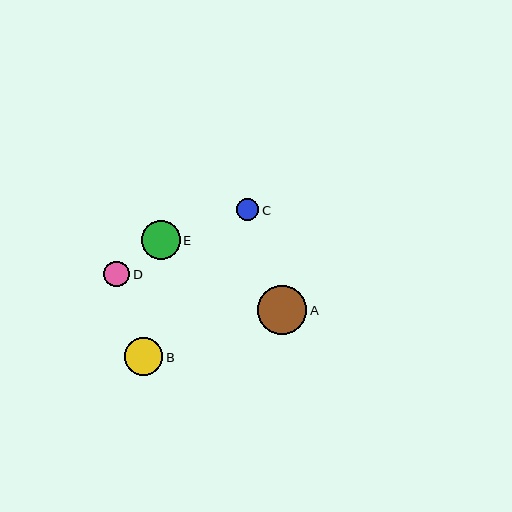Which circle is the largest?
Circle A is the largest with a size of approximately 49 pixels.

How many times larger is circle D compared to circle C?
Circle D is approximately 1.1 times the size of circle C.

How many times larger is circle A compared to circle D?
Circle A is approximately 1.9 times the size of circle D.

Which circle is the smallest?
Circle C is the smallest with a size of approximately 23 pixels.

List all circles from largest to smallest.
From largest to smallest: A, E, B, D, C.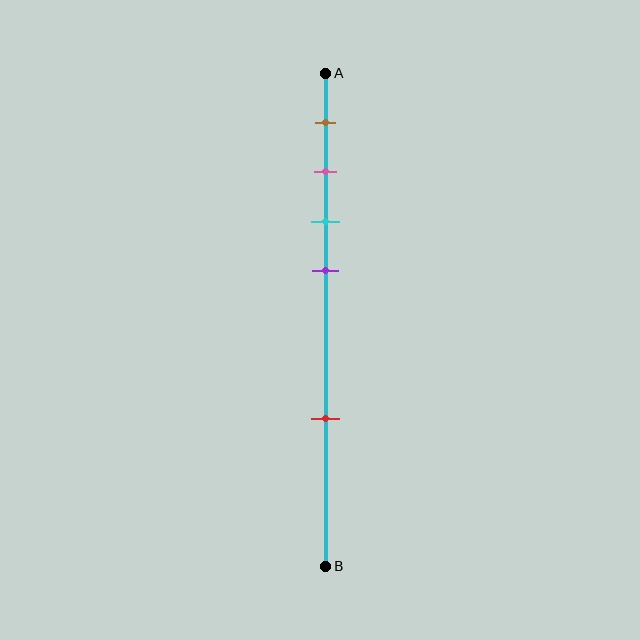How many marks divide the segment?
There are 5 marks dividing the segment.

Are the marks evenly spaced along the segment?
No, the marks are not evenly spaced.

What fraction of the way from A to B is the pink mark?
The pink mark is approximately 20% (0.2) of the way from A to B.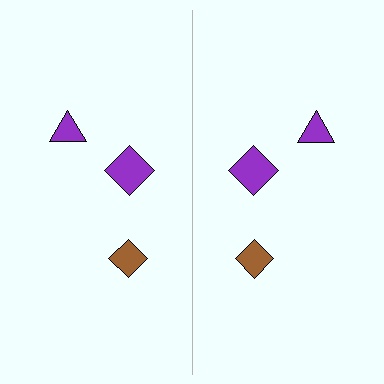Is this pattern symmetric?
Yes, this pattern has bilateral (reflection) symmetry.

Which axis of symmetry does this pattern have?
The pattern has a vertical axis of symmetry running through the center of the image.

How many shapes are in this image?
There are 6 shapes in this image.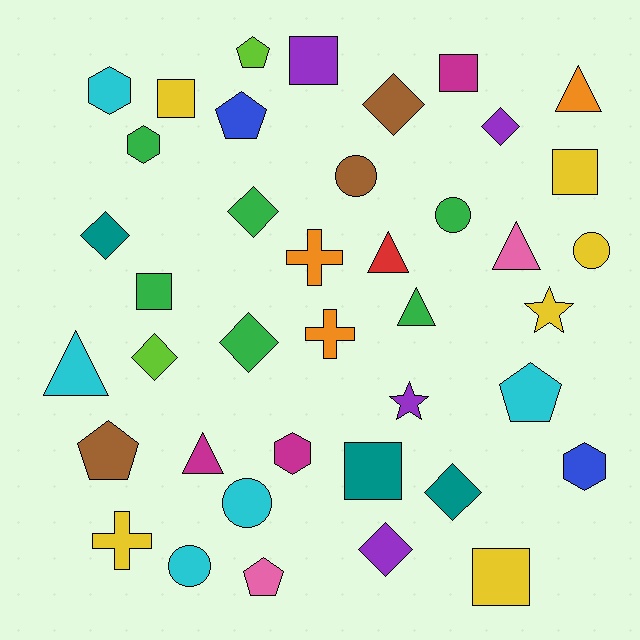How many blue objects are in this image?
There are 2 blue objects.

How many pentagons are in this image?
There are 5 pentagons.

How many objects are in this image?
There are 40 objects.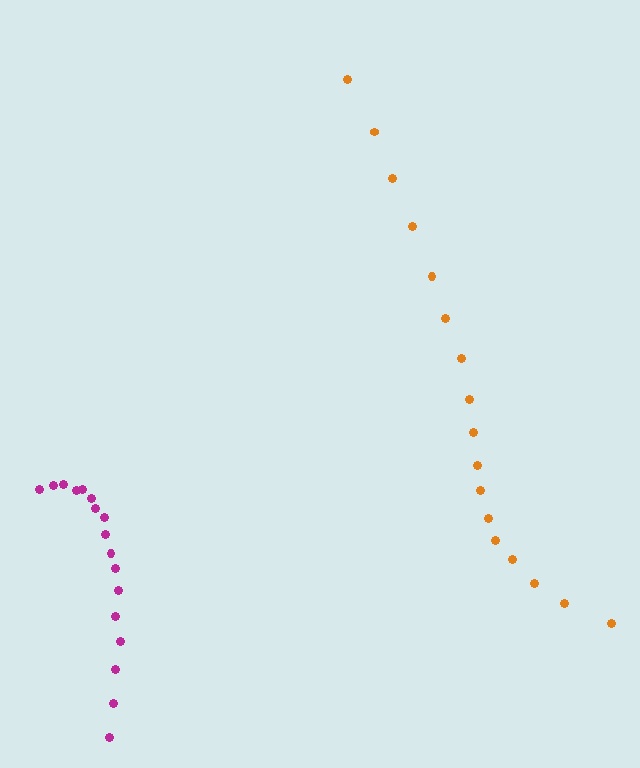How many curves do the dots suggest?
There are 2 distinct paths.